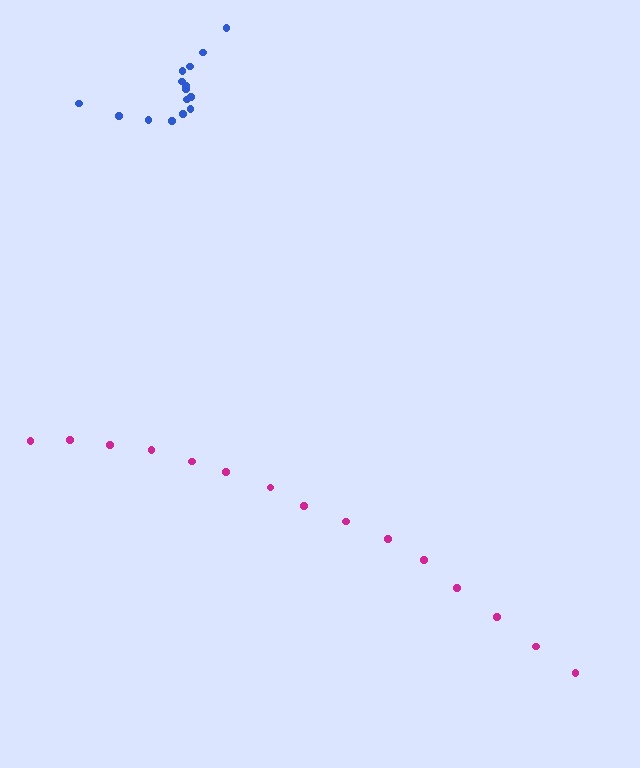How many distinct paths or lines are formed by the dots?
There are 2 distinct paths.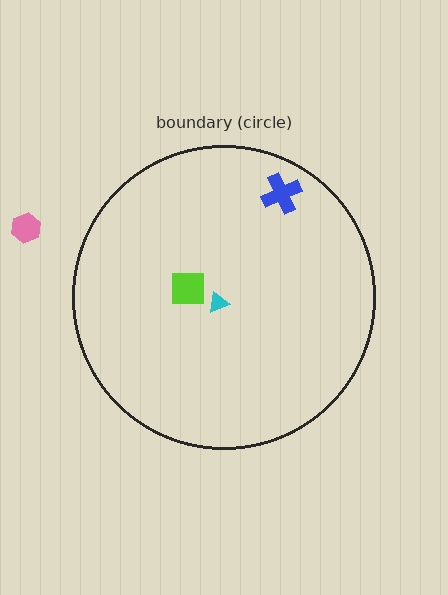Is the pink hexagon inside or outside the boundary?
Outside.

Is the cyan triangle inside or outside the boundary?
Inside.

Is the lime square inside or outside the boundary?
Inside.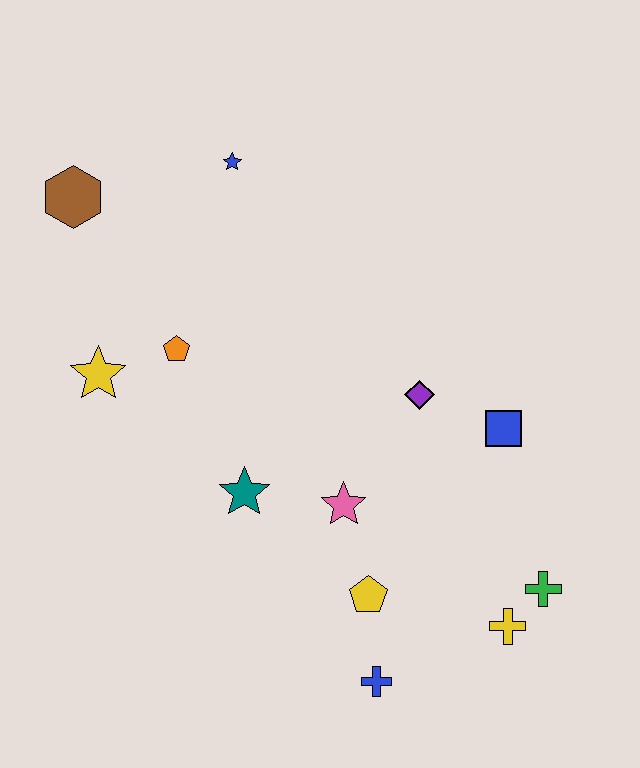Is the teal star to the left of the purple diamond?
Yes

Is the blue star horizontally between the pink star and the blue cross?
No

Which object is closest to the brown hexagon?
The blue star is closest to the brown hexagon.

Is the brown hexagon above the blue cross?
Yes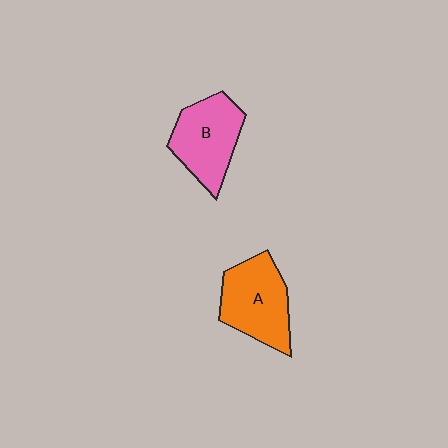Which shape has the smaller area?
Shape B (pink).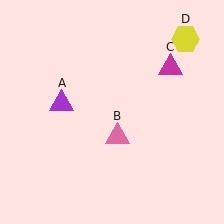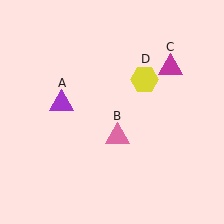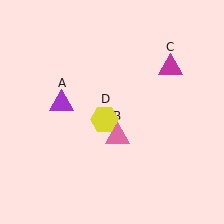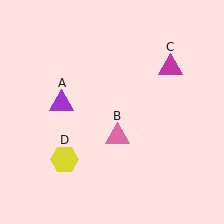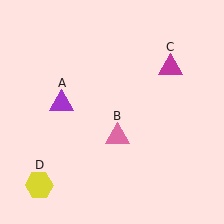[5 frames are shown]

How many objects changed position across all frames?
1 object changed position: yellow hexagon (object D).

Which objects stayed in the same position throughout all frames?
Purple triangle (object A) and pink triangle (object B) and magenta triangle (object C) remained stationary.